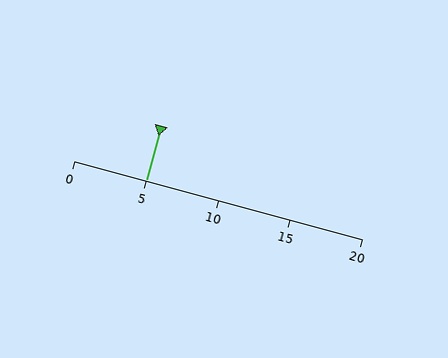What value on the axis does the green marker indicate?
The marker indicates approximately 5.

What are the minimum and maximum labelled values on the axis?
The axis runs from 0 to 20.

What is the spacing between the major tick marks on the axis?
The major ticks are spaced 5 apart.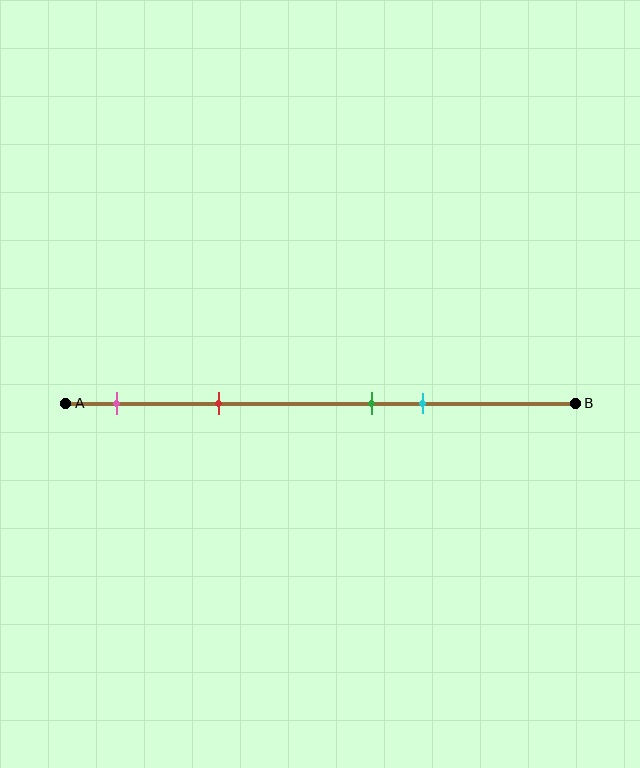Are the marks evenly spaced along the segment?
No, the marks are not evenly spaced.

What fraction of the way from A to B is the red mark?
The red mark is approximately 30% (0.3) of the way from A to B.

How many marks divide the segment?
There are 4 marks dividing the segment.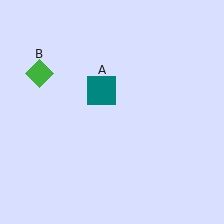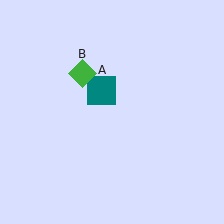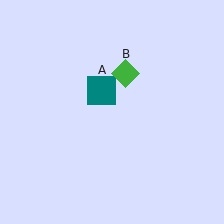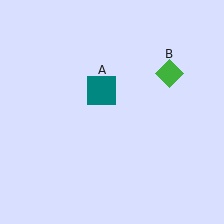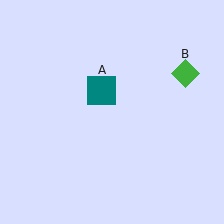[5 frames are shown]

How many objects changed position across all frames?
1 object changed position: green diamond (object B).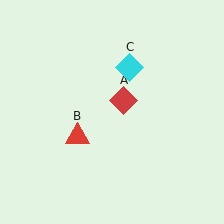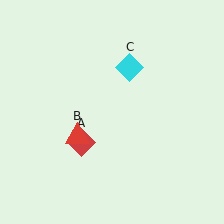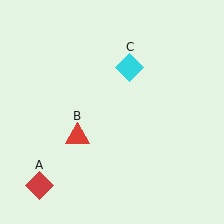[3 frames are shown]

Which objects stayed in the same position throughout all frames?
Red triangle (object B) and cyan diamond (object C) remained stationary.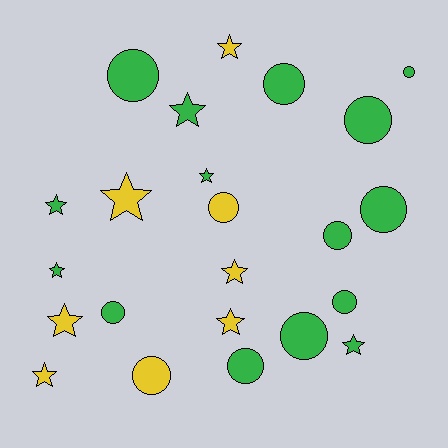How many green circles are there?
There are 10 green circles.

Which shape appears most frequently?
Circle, with 12 objects.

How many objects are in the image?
There are 23 objects.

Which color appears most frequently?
Green, with 15 objects.